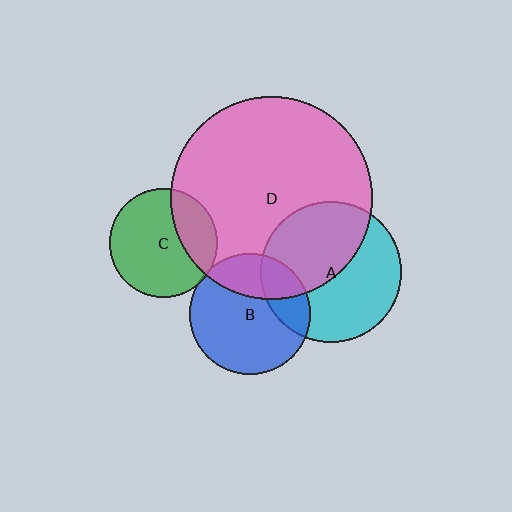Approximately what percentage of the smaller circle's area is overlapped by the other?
Approximately 30%.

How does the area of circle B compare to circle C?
Approximately 1.3 times.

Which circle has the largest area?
Circle D (pink).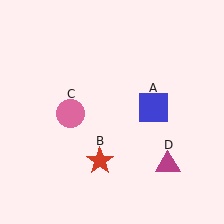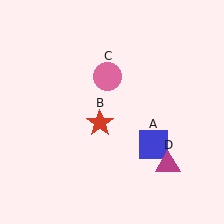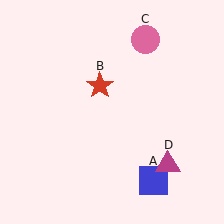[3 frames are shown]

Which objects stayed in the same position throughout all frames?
Magenta triangle (object D) remained stationary.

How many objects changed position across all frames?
3 objects changed position: blue square (object A), red star (object B), pink circle (object C).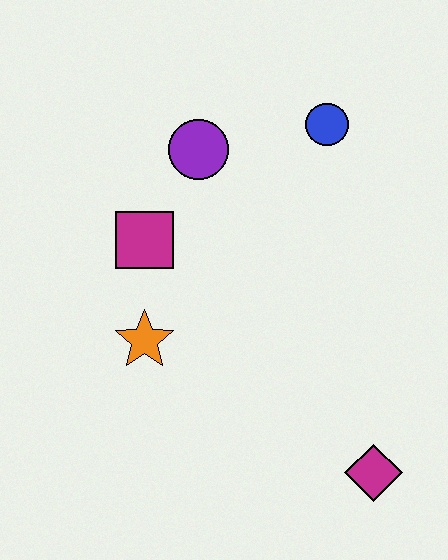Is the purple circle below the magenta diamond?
No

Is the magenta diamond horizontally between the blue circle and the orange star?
No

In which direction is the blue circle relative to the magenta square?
The blue circle is to the right of the magenta square.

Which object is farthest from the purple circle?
The magenta diamond is farthest from the purple circle.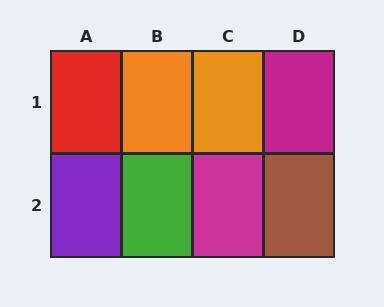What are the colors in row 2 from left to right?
Purple, green, magenta, brown.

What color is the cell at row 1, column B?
Orange.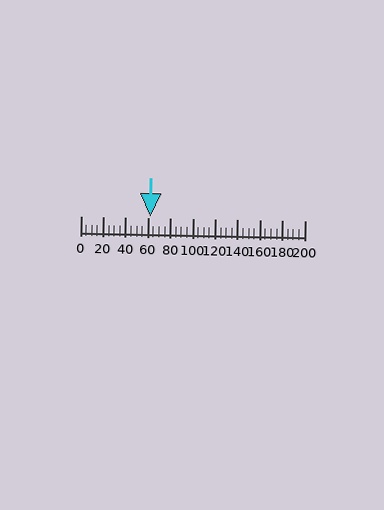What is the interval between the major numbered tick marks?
The major tick marks are spaced 20 units apart.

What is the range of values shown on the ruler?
The ruler shows values from 0 to 200.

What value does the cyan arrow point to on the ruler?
The cyan arrow points to approximately 62.